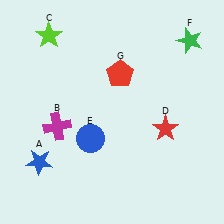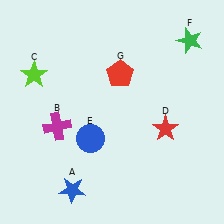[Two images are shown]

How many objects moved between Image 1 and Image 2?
2 objects moved between the two images.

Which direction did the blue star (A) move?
The blue star (A) moved right.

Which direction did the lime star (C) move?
The lime star (C) moved down.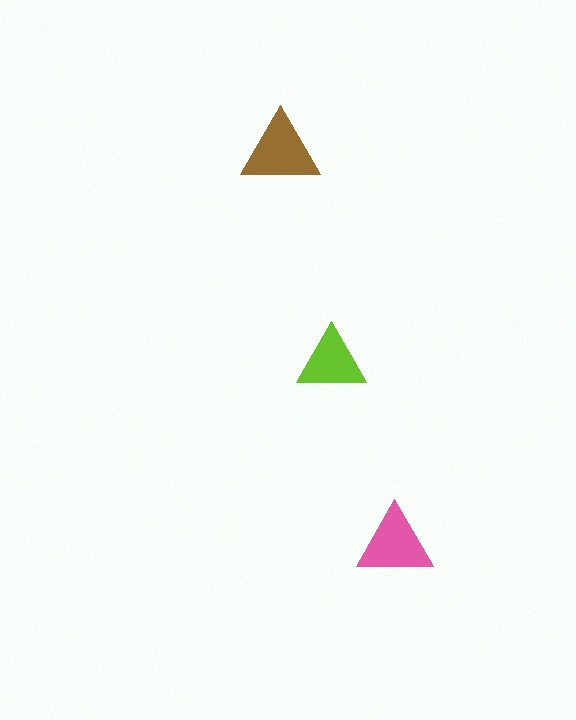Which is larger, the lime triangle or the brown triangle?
The brown one.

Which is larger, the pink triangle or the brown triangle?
The brown one.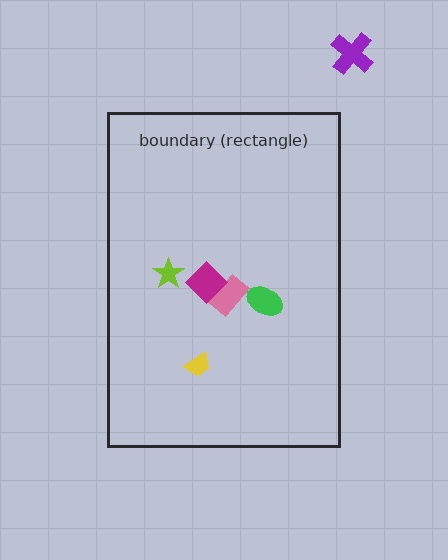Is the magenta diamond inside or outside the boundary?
Inside.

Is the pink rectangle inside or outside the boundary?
Inside.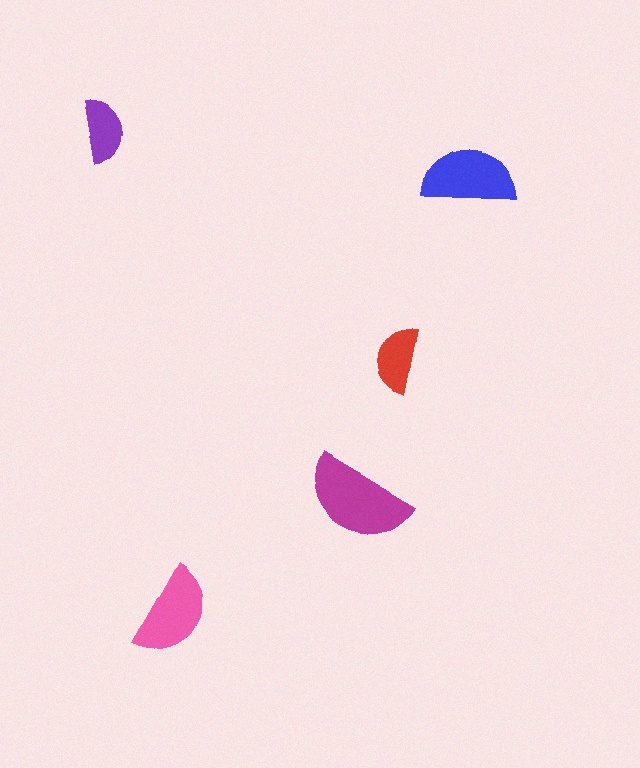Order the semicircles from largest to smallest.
the magenta one, the blue one, the pink one, the red one, the purple one.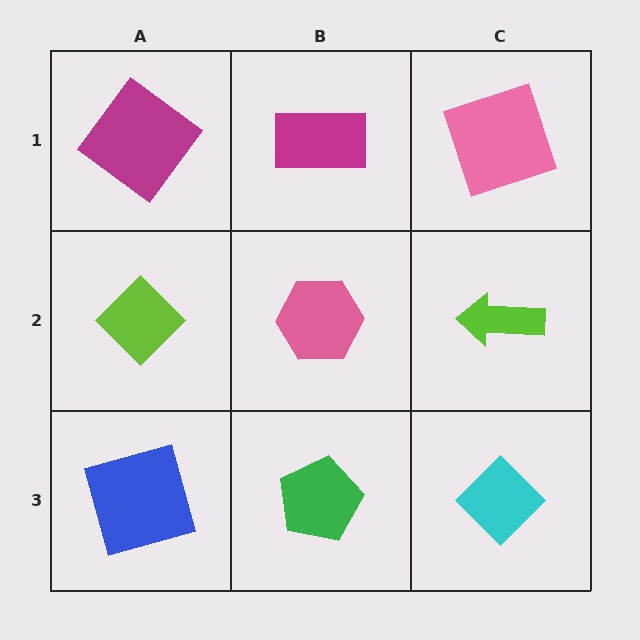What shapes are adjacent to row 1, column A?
A lime diamond (row 2, column A), a magenta rectangle (row 1, column B).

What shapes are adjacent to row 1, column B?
A pink hexagon (row 2, column B), a magenta diamond (row 1, column A), a pink square (row 1, column C).